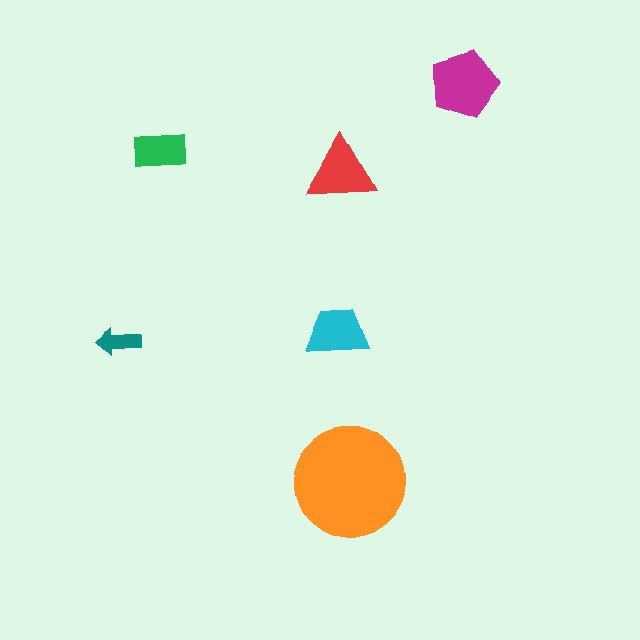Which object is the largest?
The orange circle.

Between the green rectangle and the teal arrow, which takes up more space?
The green rectangle.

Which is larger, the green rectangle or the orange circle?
The orange circle.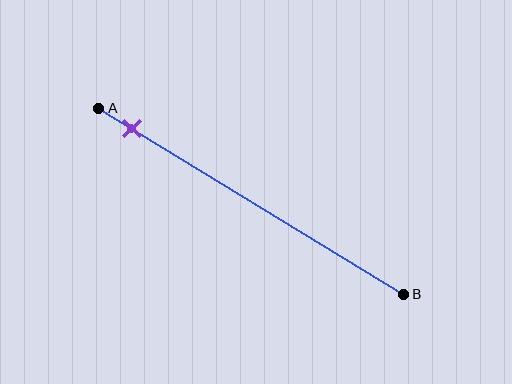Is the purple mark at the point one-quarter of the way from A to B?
No, the mark is at about 10% from A, not at the 25% one-quarter point.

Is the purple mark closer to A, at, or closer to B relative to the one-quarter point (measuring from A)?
The purple mark is closer to point A than the one-quarter point of segment AB.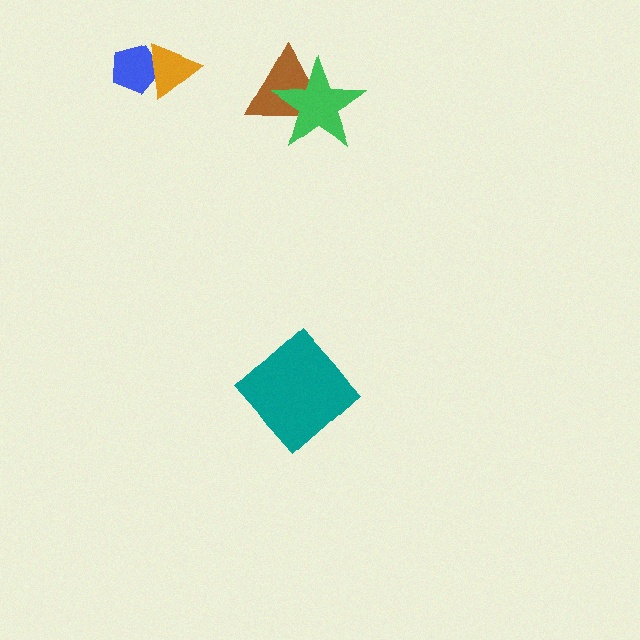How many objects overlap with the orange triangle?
1 object overlaps with the orange triangle.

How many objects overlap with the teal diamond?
0 objects overlap with the teal diamond.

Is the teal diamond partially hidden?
No, no other shape covers it.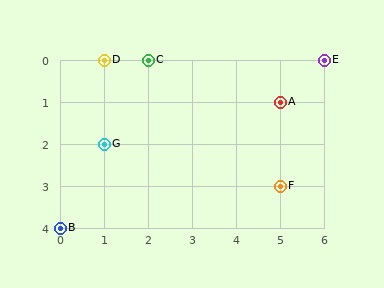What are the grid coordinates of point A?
Point A is at grid coordinates (5, 1).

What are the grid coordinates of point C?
Point C is at grid coordinates (2, 0).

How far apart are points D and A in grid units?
Points D and A are 4 columns and 1 row apart (about 4.1 grid units diagonally).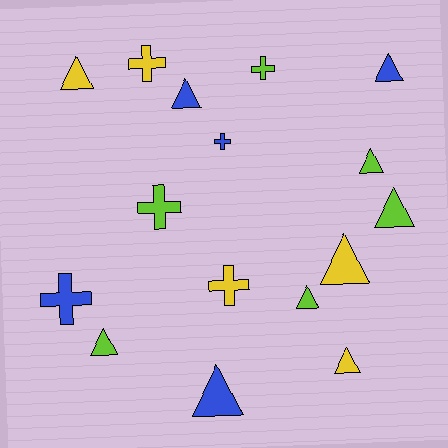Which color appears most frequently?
Lime, with 6 objects.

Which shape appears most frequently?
Triangle, with 10 objects.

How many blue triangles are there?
There are 3 blue triangles.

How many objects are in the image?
There are 16 objects.